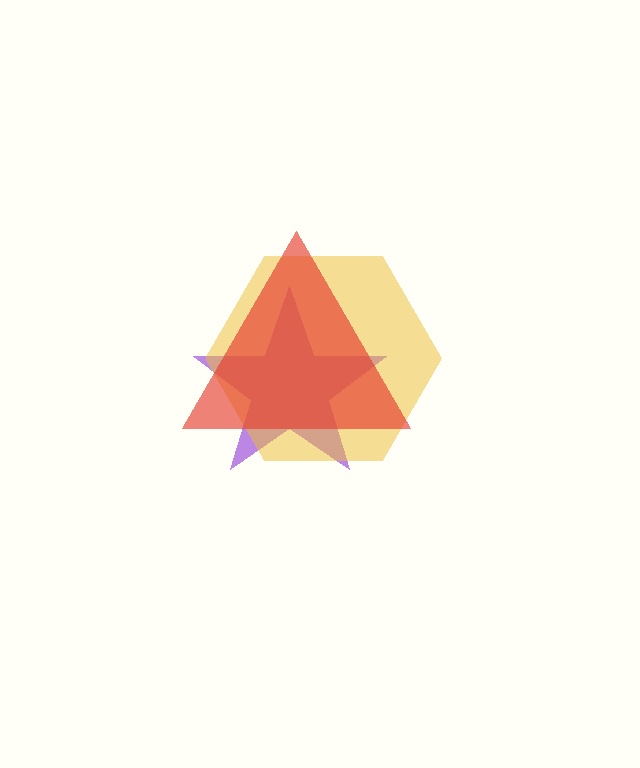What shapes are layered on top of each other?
The layered shapes are: a purple star, a yellow hexagon, a red triangle.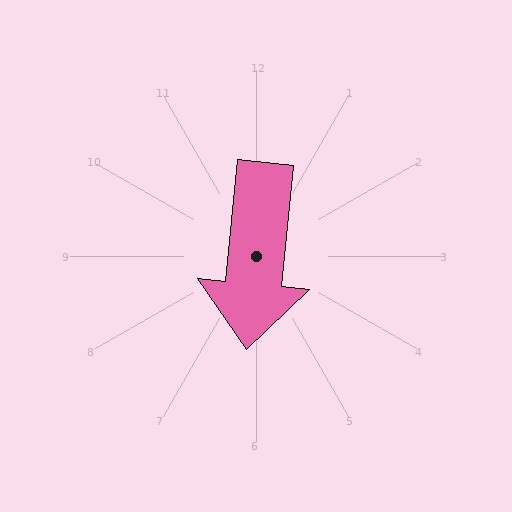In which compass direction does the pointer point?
South.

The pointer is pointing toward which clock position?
Roughly 6 o'clock.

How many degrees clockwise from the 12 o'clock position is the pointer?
Approximately 186 degrees.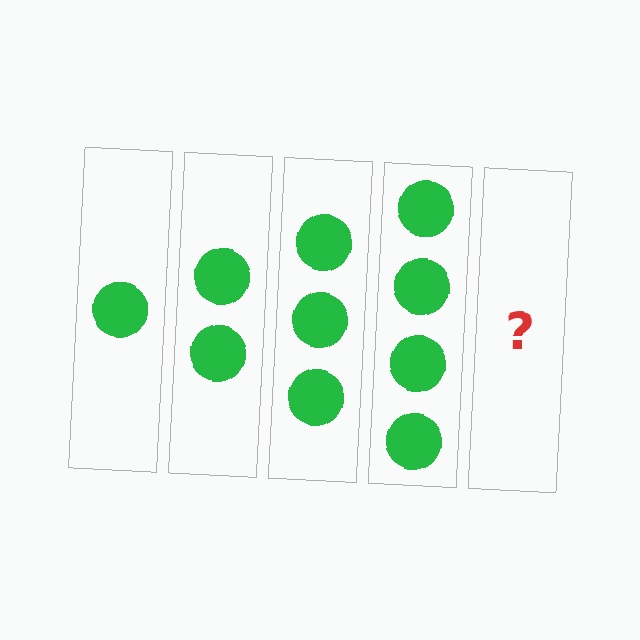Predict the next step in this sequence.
The next step is 5 circles.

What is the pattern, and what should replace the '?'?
The pattern is that each step adds one more circle. The '?' should be 5 circles.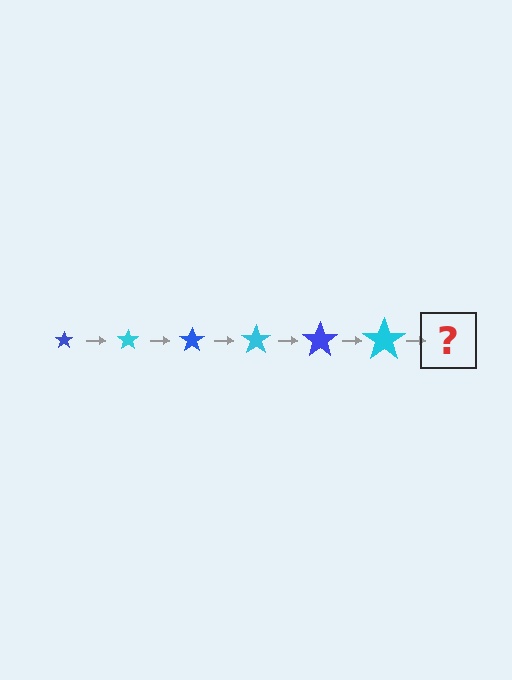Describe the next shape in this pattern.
It should be a blue star, larger than the previous one.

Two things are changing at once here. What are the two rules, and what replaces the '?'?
The two rules are that the star grows larger each step and the color cycles through blue and cyan. The '?' should be a blue star, larger than the previous one.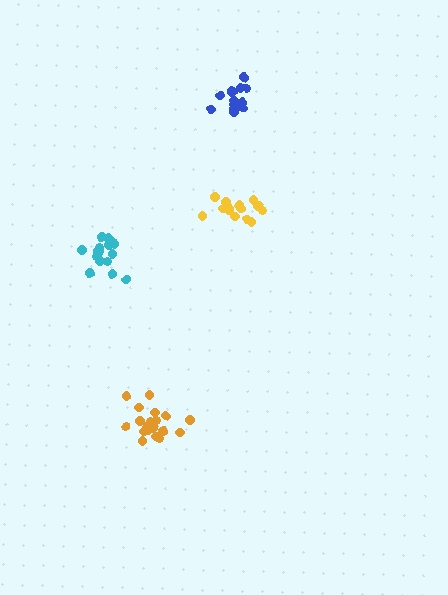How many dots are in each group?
Group 1: 15 dots, Group 2: 20 dots, Group 3: 14 dots, Group 4: 17 dots (66 total).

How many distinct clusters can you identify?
There are 4 distinct clusters.